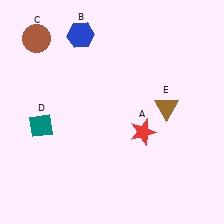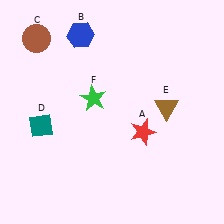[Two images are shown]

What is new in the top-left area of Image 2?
A green star (F) was added in the top-left area of Image 2.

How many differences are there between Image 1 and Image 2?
There is 1 difference between the two images.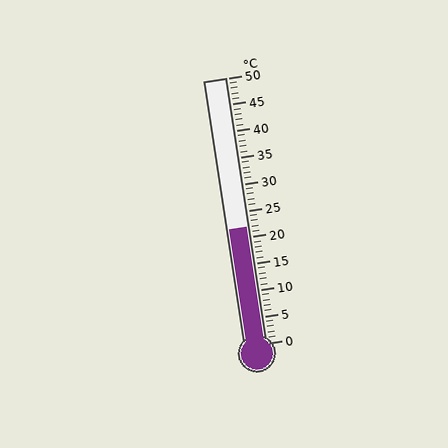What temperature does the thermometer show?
The thermometer shows approximately 22°C.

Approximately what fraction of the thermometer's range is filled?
The thermometer is filled to approximately 45% of its range.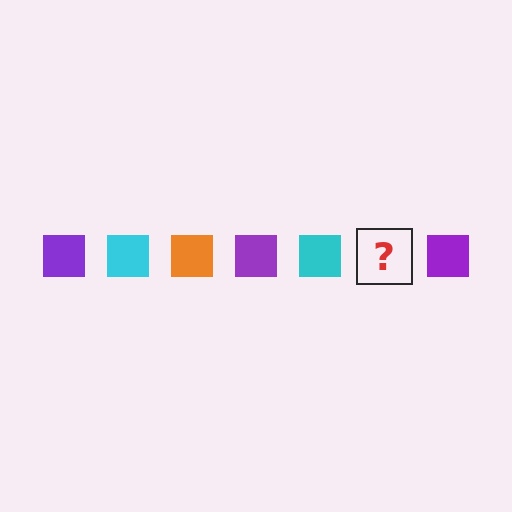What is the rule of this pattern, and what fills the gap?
The rule is that the pattern cycles through purple, cyan, orange squares. The gap should be filled with an orange square.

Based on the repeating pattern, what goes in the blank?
The blank should be an orange square.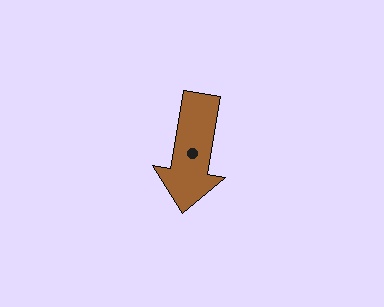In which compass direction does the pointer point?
South.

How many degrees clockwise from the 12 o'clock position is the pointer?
Approximately 189 degrees.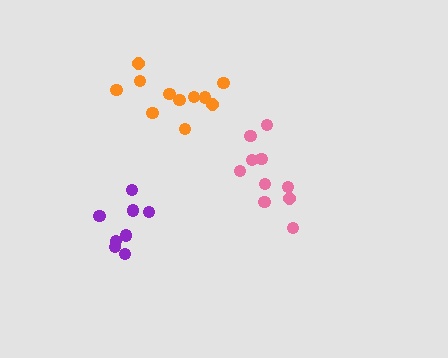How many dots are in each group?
Group 1: 10 dots, Group 2: 8 dots, Group 3: 11 dots (29 total).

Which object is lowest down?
The purple cluster is bottommost.